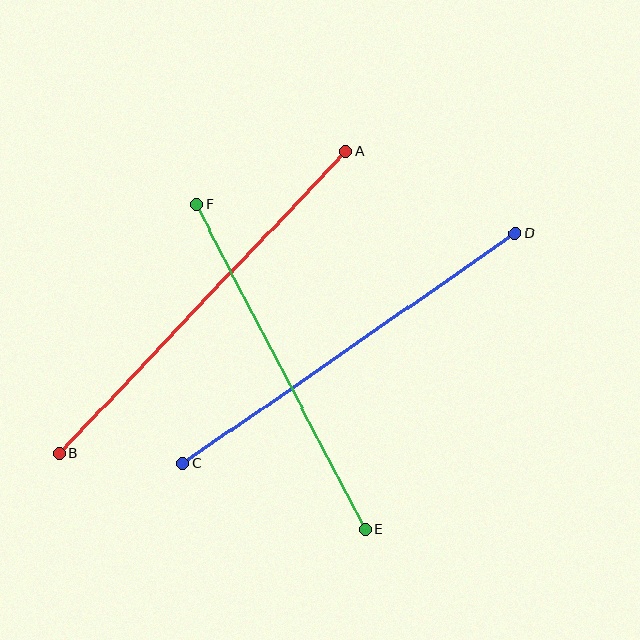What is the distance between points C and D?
The distance is approximately 404 pixels.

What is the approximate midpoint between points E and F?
The midpoint is at approximately (281, 367) pixels.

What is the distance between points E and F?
The distance is approximately 366 pixels.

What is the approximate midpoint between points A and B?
The midpoint is at approximately (203, 302) pixels.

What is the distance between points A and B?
The distance is approximately 416 pixels.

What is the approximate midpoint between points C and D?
The midpoint is at approximately (349, 348) pixels.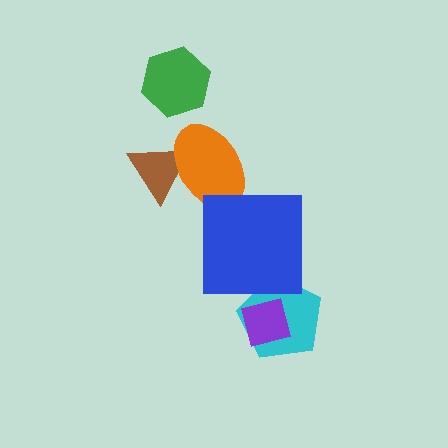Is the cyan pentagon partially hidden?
Yes, it is partially covered by another shape.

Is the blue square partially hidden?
No, no other shape covers it.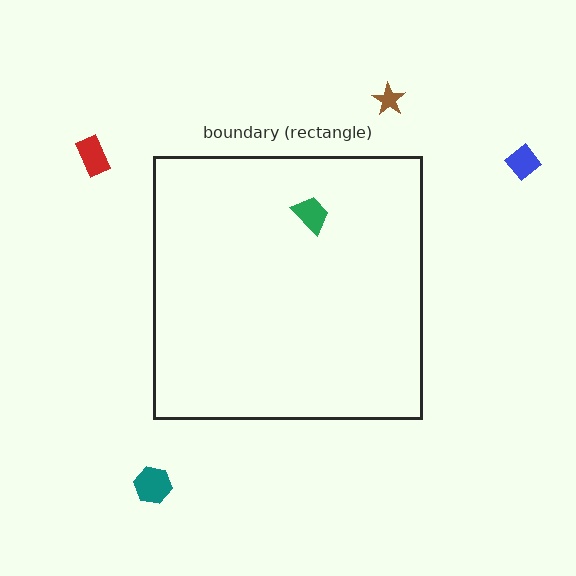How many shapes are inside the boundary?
1 inside, 4 outside.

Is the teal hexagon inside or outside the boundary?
Outside.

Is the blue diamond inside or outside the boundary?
Outside.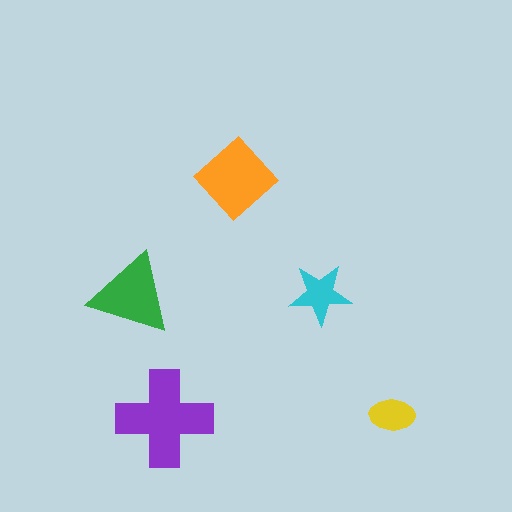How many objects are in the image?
There are 5 objects in the image.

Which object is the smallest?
The yellow ellipse.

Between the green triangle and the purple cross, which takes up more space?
The purple cross.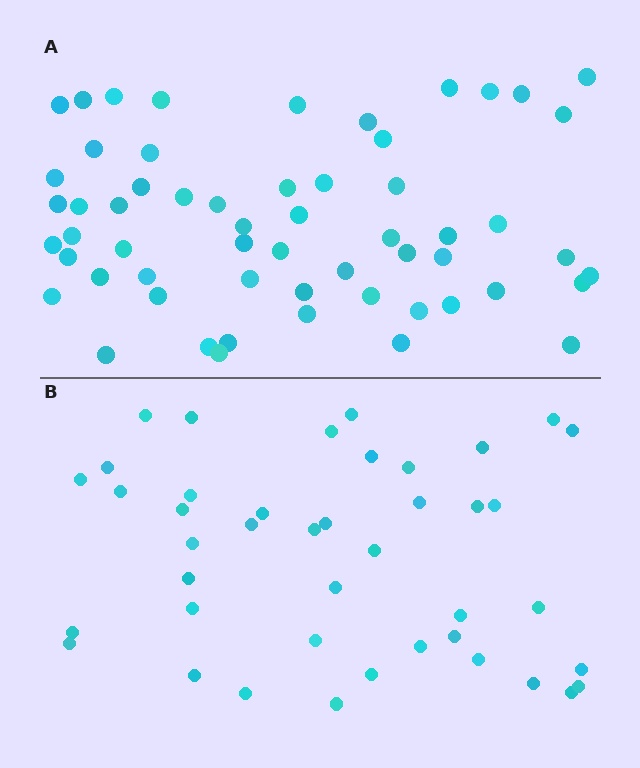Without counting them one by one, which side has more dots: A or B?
Region A (the top region) has more dots.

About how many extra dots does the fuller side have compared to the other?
Region A has approximately 15 more dots than region B.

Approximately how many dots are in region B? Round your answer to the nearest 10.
About 40 dots. (The exact count is 42, which rounds to 40.)